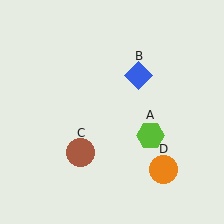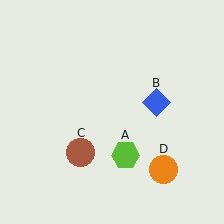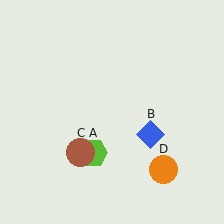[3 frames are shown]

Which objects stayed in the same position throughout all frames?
Brown circle (object C) and orange circle (object D) remained stationary.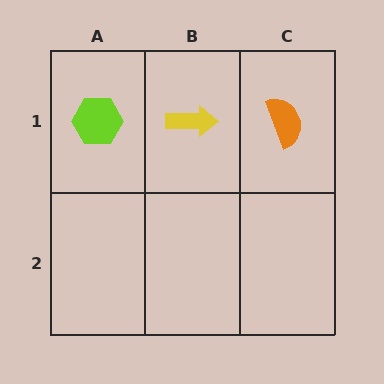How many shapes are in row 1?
3 shapes.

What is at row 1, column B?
A yellow arrow.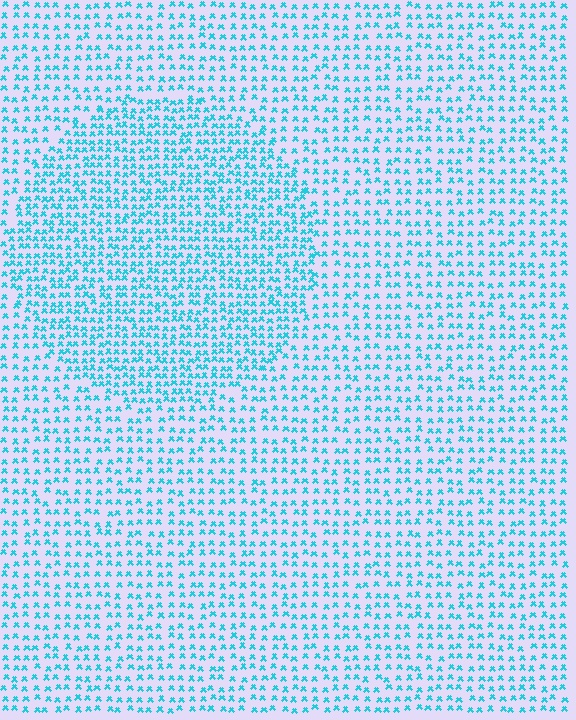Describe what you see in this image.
The image contains small cyan elements arranged at two different densities. A circle-shaped region is visible where the elements are more densely packed than the surrounding area.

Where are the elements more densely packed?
The elements are more densely packed inside the circle boundary.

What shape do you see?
I see a circle.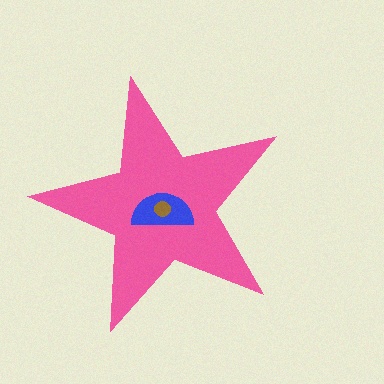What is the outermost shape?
The pink star.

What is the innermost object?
The brown circle.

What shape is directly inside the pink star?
The blue semicircle.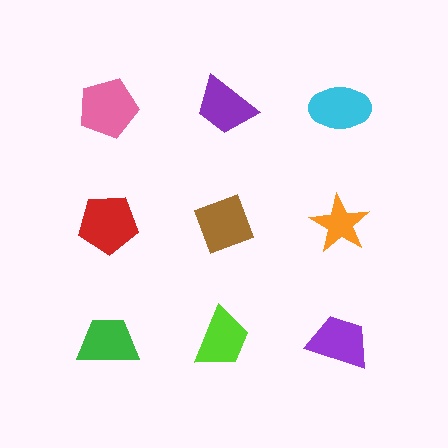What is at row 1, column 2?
A purple trapezoid.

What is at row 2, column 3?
An orange star.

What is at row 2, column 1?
A red pentagon.